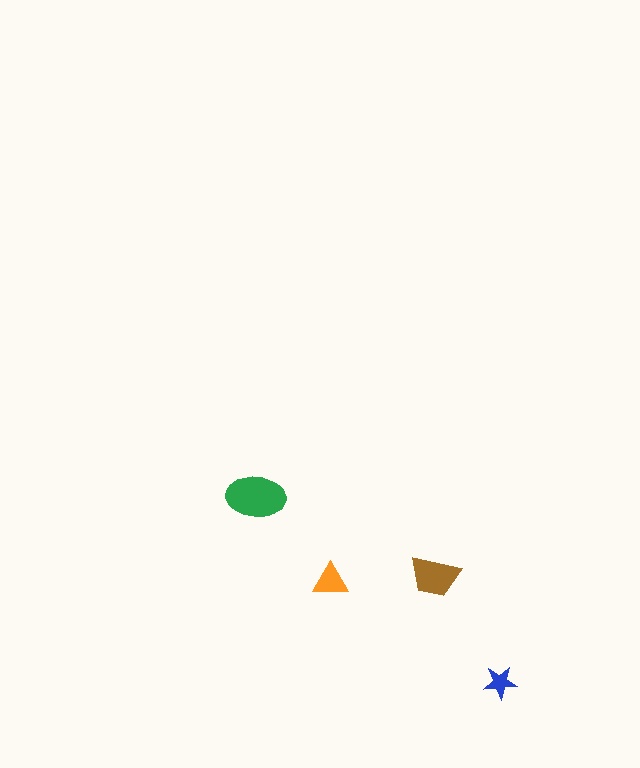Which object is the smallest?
The blue star.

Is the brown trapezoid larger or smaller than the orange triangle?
Larger.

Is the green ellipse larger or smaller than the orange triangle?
Larger.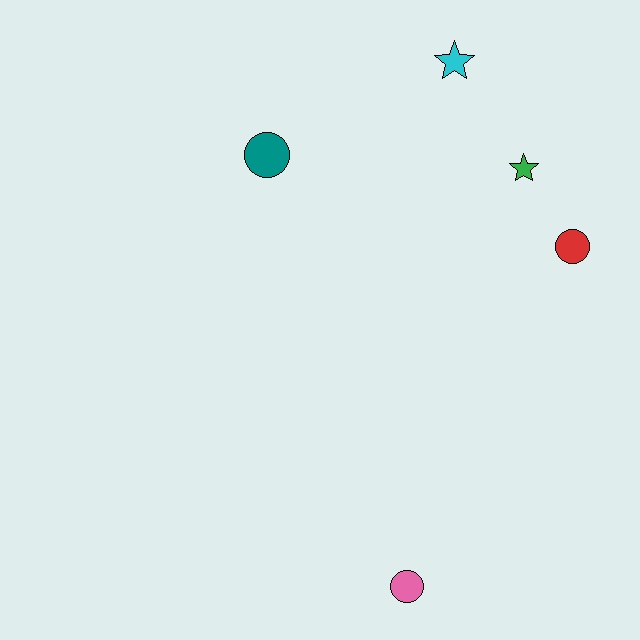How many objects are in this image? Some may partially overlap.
There are 5 objects.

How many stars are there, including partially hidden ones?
There are 2 stars.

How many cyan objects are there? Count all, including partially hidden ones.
There is 1 cyan object.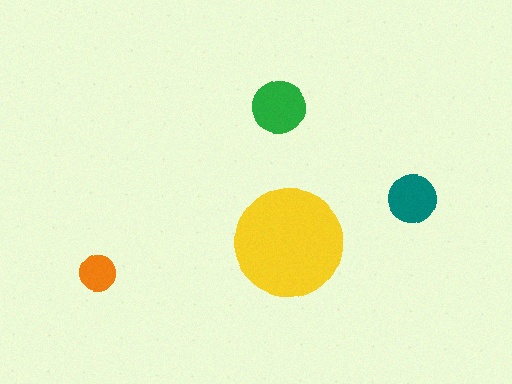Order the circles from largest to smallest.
the yellow one, the green one, the teal one, the orange one.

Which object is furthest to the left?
The orange circle is leftmost.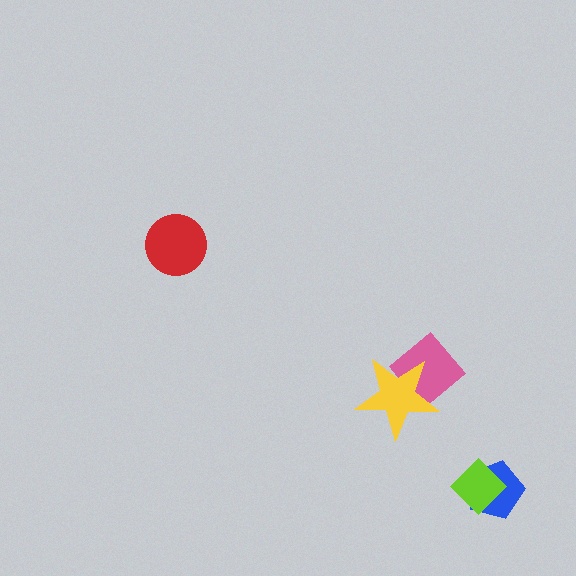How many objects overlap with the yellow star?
1 object overlaps with the yellow star.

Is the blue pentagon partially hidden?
Yes, it is partially covered by another shape.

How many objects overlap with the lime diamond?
1 object overlaps with the lime diamond.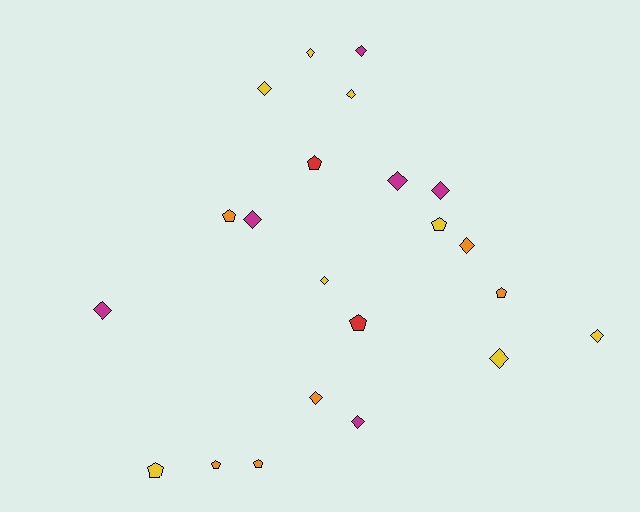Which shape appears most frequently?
Diamond, with 14 objects.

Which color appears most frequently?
Yellow, with 8 objects.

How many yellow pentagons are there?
There are 2 yellow pentagons.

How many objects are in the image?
There are 22 objects.